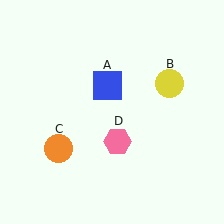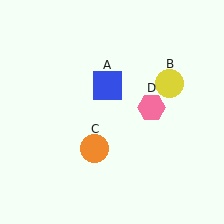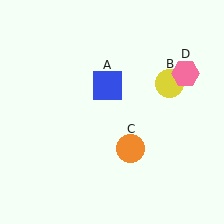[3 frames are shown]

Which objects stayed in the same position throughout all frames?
Blue square (object A) and yellow circle (object B) remained stationary.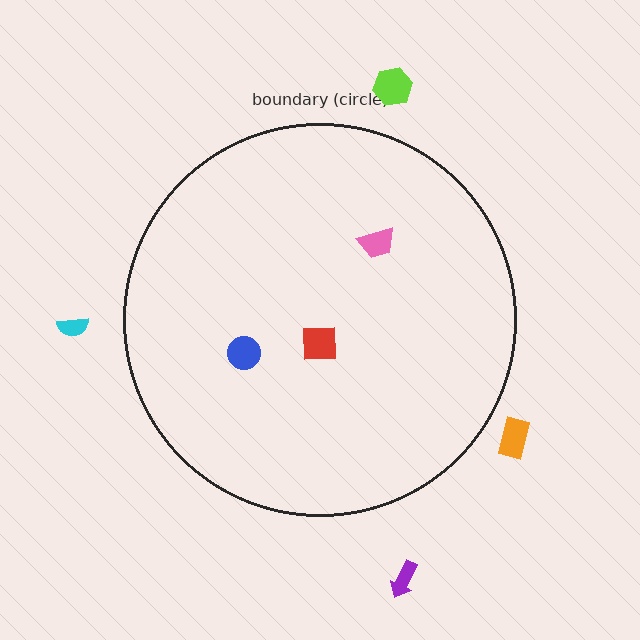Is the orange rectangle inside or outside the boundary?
Outside.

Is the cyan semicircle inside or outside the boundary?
Outside.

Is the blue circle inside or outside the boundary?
Inside.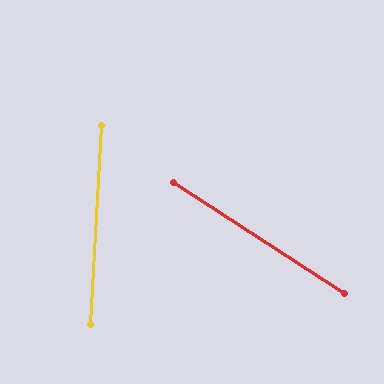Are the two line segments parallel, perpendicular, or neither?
Neither parallel nor perpendicular — they differ by about 60°.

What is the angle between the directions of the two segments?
Approximately 60 degrees.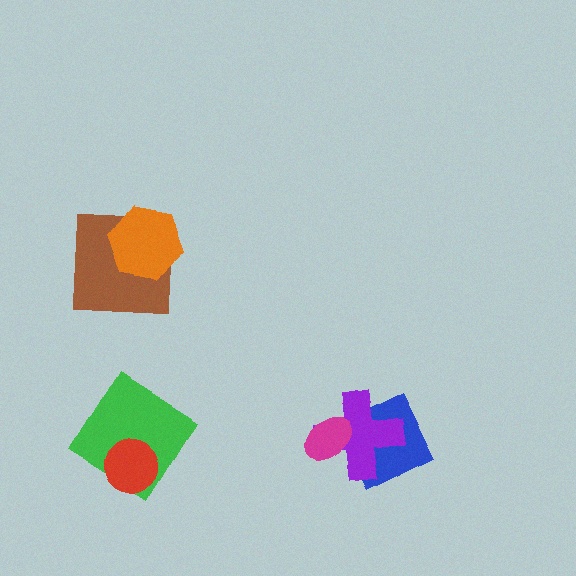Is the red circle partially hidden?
No, no other shape covers it.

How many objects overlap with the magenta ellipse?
2 objects overlap with the magenta ellipse.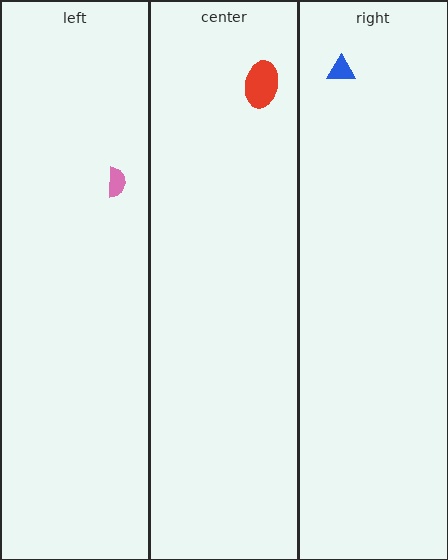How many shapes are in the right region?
1.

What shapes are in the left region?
The pink semicircle.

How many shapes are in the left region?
1.